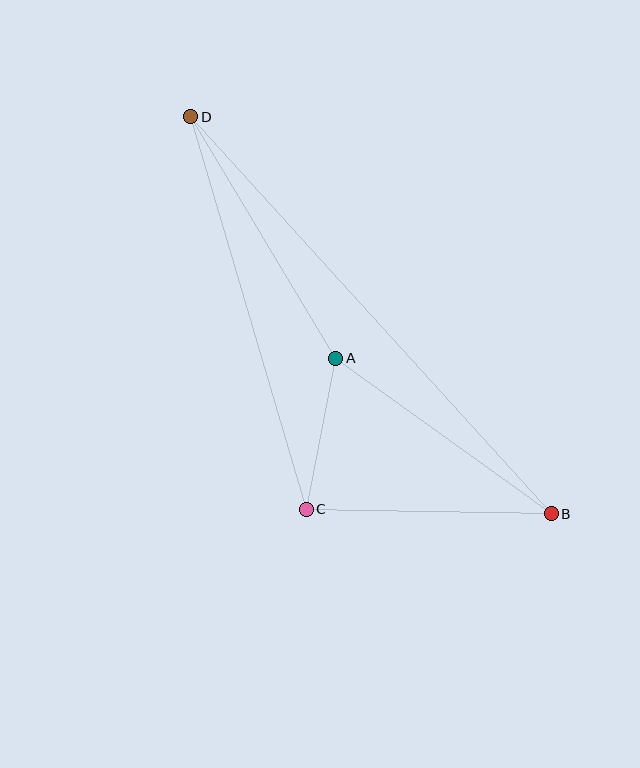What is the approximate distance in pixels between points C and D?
The distance between C and D is approximately 409 pixels.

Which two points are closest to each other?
Points A and C are closest to each other.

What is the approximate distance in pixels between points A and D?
The distance between A and D is approximately 282 pixels.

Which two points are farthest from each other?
Points B and D are farthest from each other.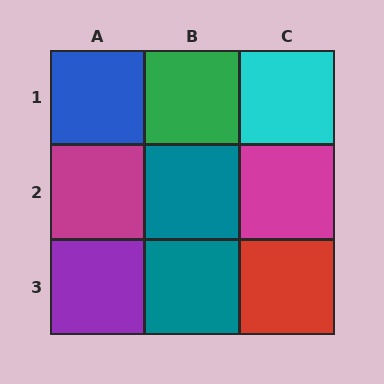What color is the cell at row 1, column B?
Green.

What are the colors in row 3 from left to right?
Purple, teal, red.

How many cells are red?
1 cell is red.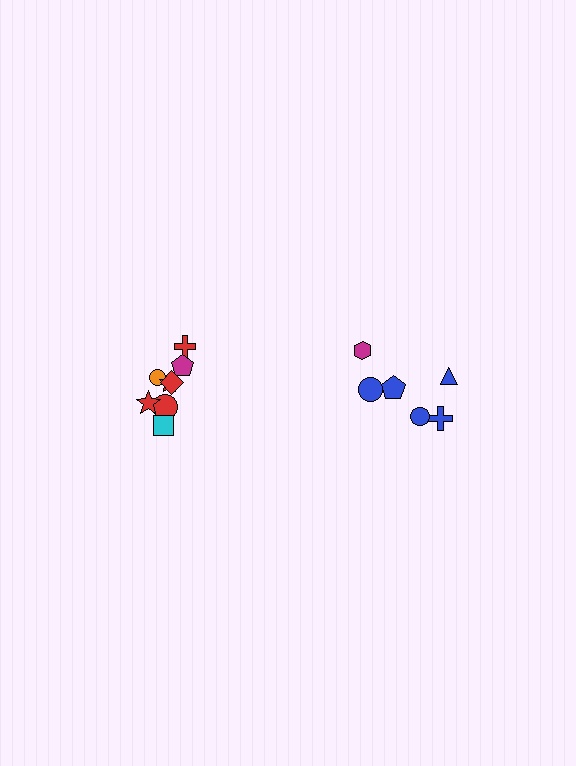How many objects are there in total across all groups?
There are 14 objects.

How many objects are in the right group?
There are 6 objects.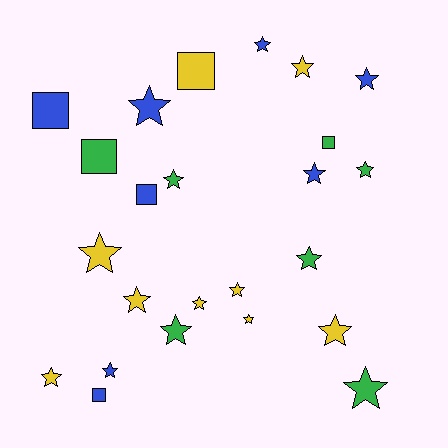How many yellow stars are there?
There are 8 yellow stars.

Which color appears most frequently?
Yellow, with 9 objects.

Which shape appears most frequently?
Star, with 18 objects.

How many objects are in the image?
There are 24 objects.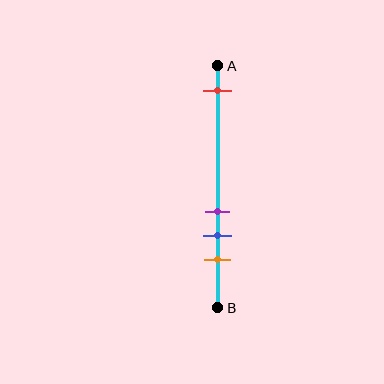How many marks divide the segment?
There are 4 marks dividing the segment.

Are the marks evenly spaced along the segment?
No, the marks are not evenly spaced.